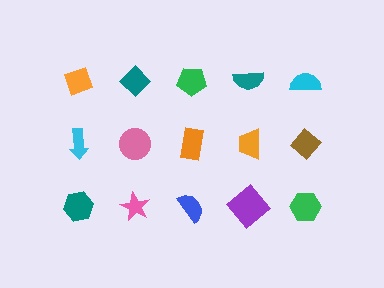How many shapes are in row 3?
5 shapes.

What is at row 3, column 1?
A teal hexagon.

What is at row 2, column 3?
An orange rectangle.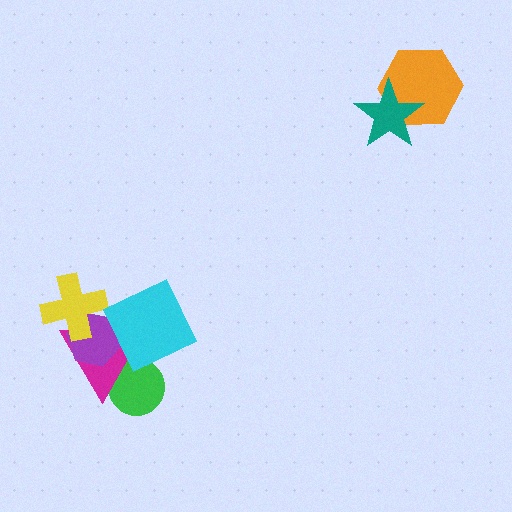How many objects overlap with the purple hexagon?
3 objects overlap with the purple hexagon.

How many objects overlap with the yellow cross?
2 objects overlap with the yellow cross.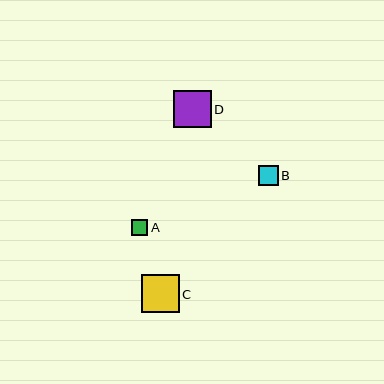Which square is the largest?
Square C is the largest with a size of approximately 38 pixels.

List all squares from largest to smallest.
From largest to smallest: C, D, B, A.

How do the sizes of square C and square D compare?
Square C and square D are approximately the same size.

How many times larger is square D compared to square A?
Square D is approximately 2.3 times the size of square A.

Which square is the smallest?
Square A is the smallest with a size of approximately 16 pixels.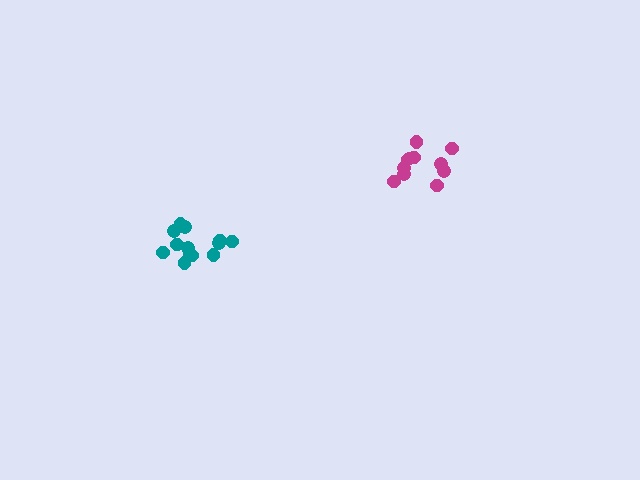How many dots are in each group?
Group 1: 11 dots, Group 2: 13 dots (24 total).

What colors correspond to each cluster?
The clusters are colored: magenta, teal.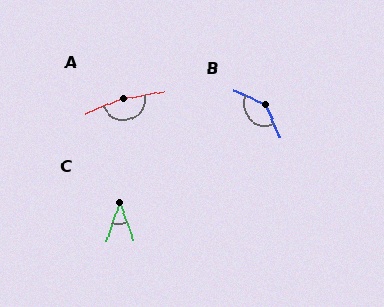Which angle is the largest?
A, at approximately 169 degrees.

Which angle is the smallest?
C, at approximately 40 degrees.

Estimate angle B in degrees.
Approximately 139 degrees.